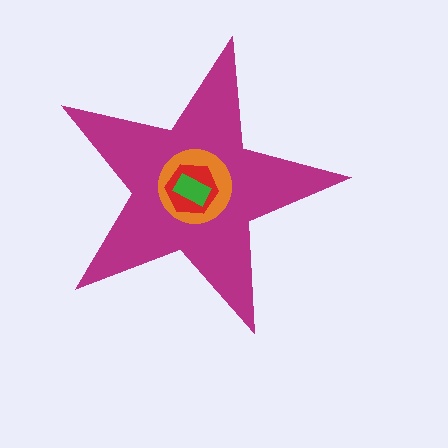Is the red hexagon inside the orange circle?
Yes.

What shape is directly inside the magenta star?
The orange circle.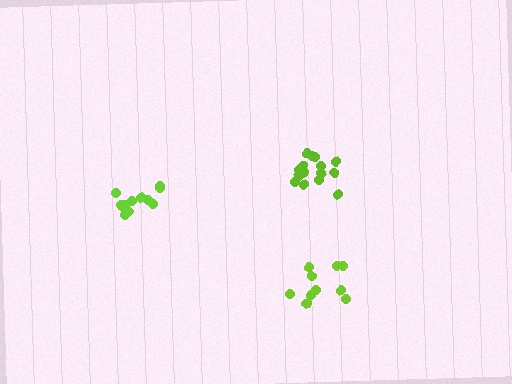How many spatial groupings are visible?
There are 3 spatial groupings.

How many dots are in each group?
Group 1: 12 dots, Group 2: 10 dots, Group 3: 15 dots (37 total).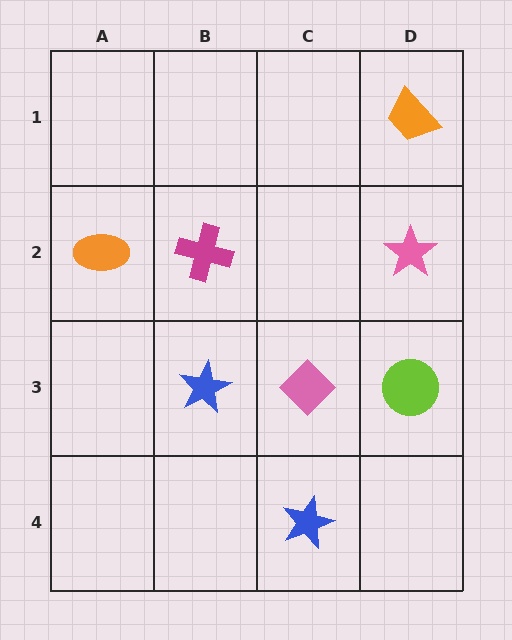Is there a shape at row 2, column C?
No, that cell is empty.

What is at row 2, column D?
A pink star.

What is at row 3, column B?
A blue star.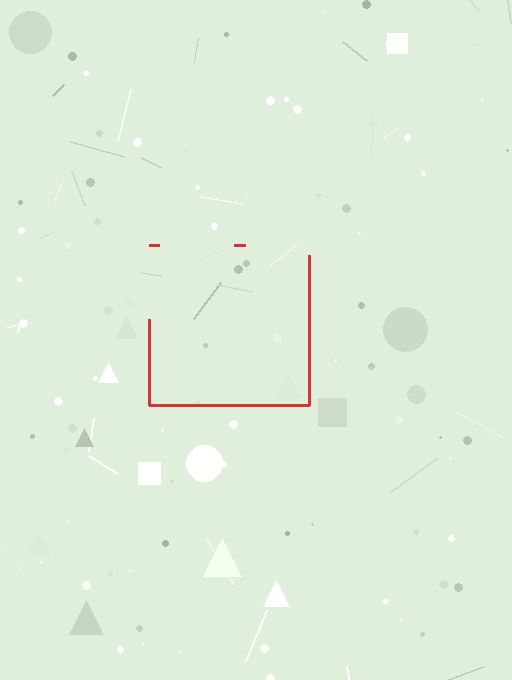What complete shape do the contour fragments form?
The contour fragments form a square.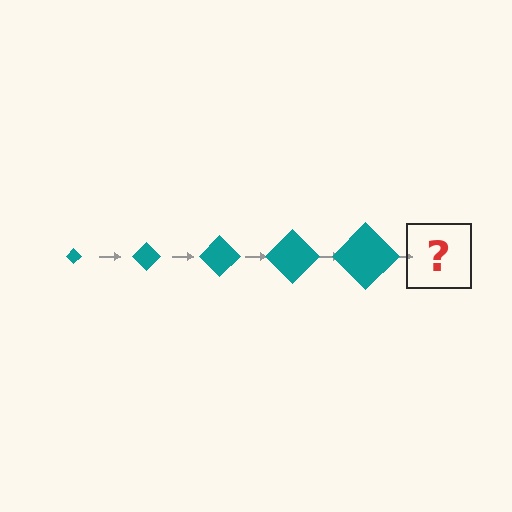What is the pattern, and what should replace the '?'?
The pattern is that the diamond gets progressively larger each step. The '?' should be a teal diamond, larger than the previous one.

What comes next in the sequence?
The next element should be a teal diamond, larger than the previous one.